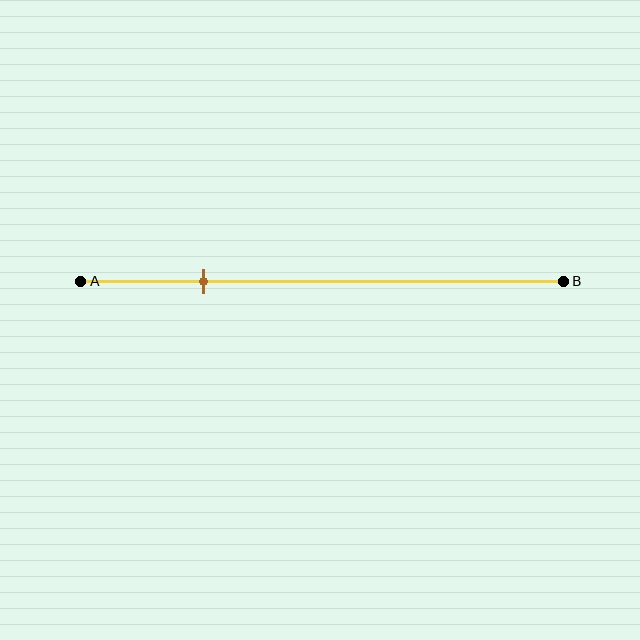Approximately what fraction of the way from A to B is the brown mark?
The brown mark is approximately 25% of the way from A to B.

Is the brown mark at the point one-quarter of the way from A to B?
Yes, the mark is approximately at the one-quarter point.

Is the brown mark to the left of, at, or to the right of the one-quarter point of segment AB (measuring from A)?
The brown mark is approximately at the one-quarter point of segment AB.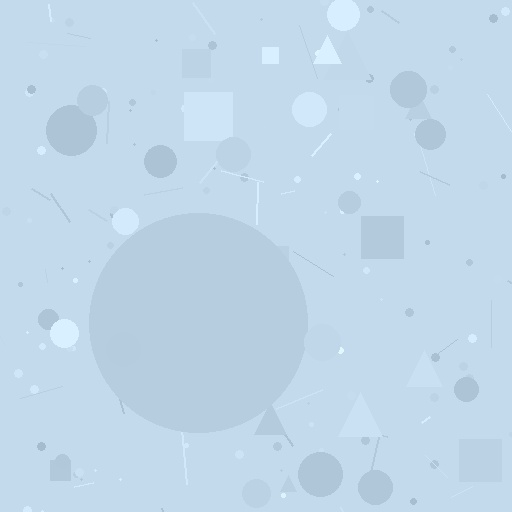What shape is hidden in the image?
A circle is hidden in the image.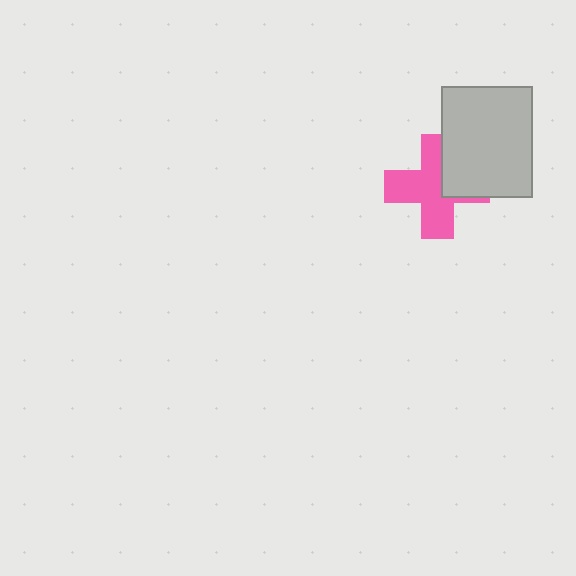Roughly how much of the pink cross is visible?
Most of it is visible (roughly 70%).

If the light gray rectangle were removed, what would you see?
You would see the complete pink cross.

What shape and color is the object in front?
The object in front is a light gray rectangle.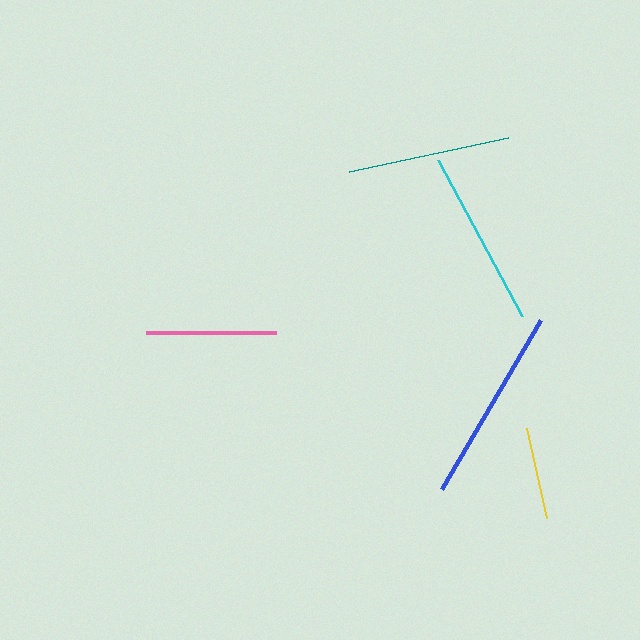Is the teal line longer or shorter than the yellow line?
The teal line is longer than the yellow line.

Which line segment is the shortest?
The yellow line is the shortest at approximately 92 pixels.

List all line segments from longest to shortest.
From longest to shortest: blue, cyan, teal, pink, yellow.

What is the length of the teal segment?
The teal segment is approximately 163 pixels long.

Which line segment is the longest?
The blue line is the longest at approximately 196 pixels.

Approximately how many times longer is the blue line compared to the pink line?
The blue line is approximately 1.5 times the length of the pink line.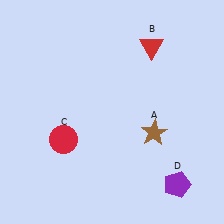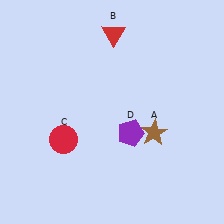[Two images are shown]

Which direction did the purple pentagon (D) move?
The purple pentagon (D) moved up.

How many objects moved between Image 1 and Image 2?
2 objects moved between the two images.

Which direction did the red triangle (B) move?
The red triangle (B) moved left.